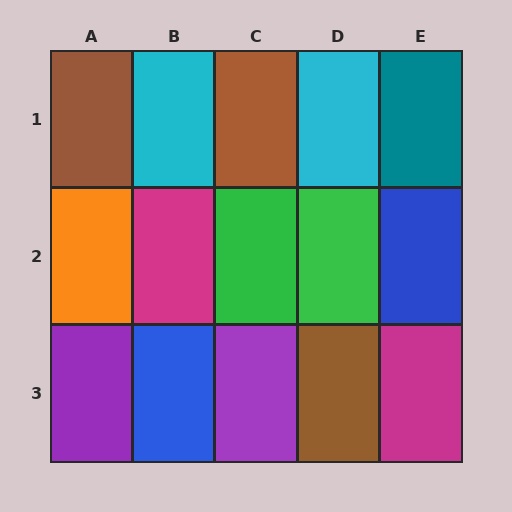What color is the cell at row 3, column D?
Brown.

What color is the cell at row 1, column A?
Brown.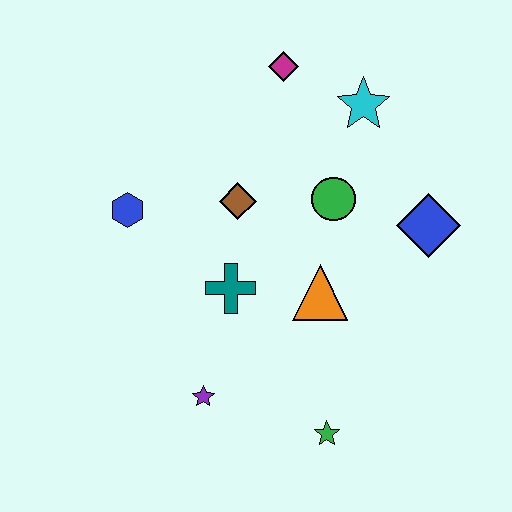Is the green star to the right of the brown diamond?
Yes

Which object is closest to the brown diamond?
The teal cross is closest to the brown diamond.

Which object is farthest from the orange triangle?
The magenta diamond is farthest from the orange triangle.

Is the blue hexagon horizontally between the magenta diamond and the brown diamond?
No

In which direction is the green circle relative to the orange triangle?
The green circle is above the orange triangle.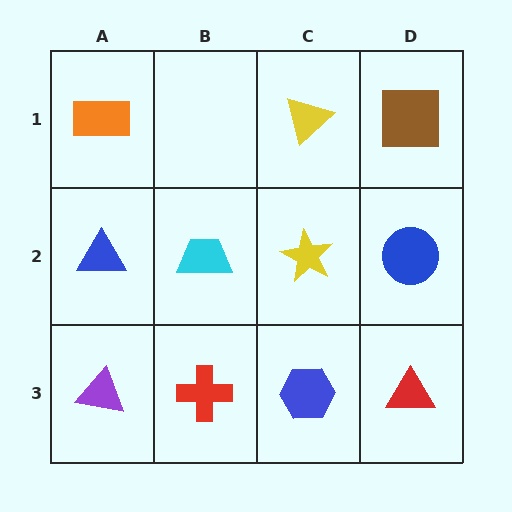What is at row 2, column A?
A blue triangle.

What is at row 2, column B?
A cyan trapezoid.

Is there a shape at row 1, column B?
No, that cell is empty.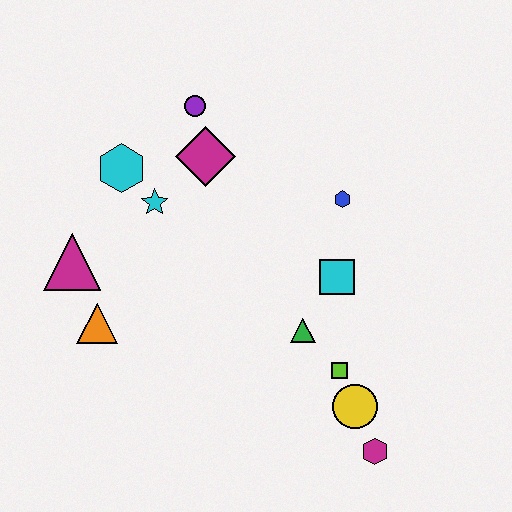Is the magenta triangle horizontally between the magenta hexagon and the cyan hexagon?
No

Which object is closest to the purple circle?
The magenta diamond is closest to the purple circle.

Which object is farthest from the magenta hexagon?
The purple circle is farthest from the magenta hexagon.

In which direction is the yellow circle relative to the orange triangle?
The yellow circle is to the right of the orange triangle.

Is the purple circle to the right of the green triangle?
No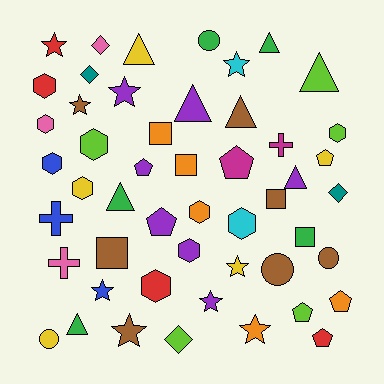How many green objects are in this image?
There are 5 green objects.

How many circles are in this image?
There are 4 circles.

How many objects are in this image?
There are 50 objects.